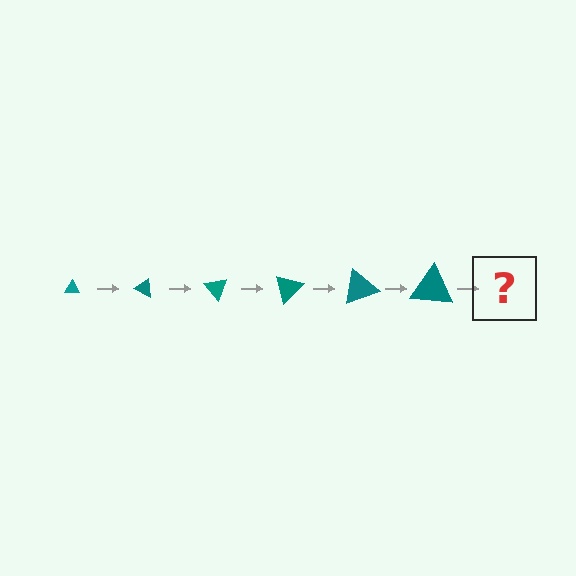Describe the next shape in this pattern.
It should be a triangle, larger than the previous one and rotated 150 degrees from the start.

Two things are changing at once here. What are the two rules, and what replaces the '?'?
The two rules are that the triangle grows larger each step and it rotates 25 degrees each step. The '?' should be a triangle, larger than the previous one and rotated 150 degrees from the start.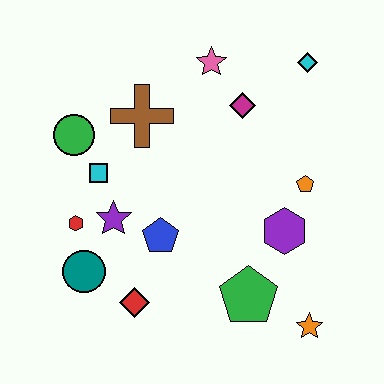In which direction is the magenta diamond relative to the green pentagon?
The magenta diamond is above the green pentagon.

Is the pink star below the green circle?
No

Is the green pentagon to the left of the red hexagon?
No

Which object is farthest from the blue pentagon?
The cyan diamond is farthest from the blue pentagon.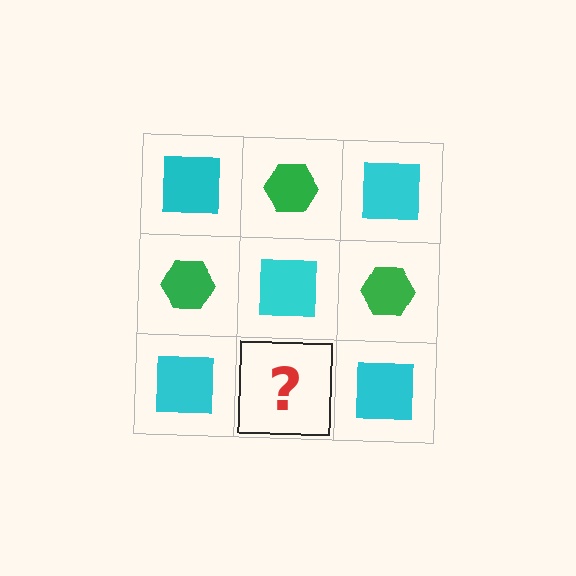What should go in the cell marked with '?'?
The missing cell should contain a green hexagon.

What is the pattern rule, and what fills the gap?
The rule is that it alternates cyan square and green hexagon in a checkerboard pattern. The gap should be filled with a green hexagon.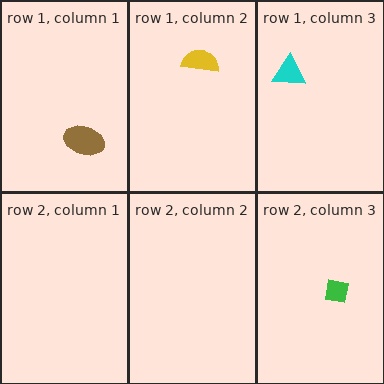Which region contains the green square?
The row 2, column 3 region.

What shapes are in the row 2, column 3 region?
The green square.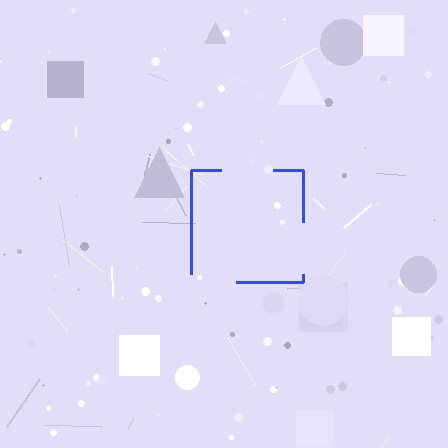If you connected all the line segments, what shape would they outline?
They would outline a square.